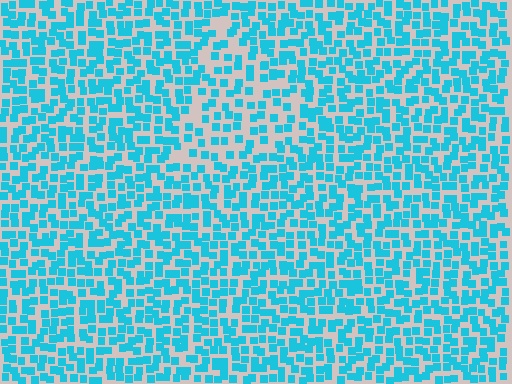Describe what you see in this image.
The image contains small cyan elements arranged at two different densities. A triangle-shaped region is visible where the elements are less densely packed than the surrounding area.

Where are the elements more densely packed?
The elements are more densely packed outside the triangle boundary.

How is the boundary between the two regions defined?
The boundary is defined by a change in element density (approximately 1.6x ratio). All elements are the same color, size, and shape.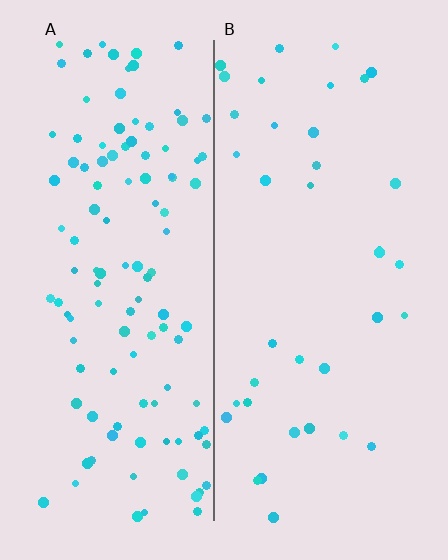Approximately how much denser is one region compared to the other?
Approximately 3.0× — region A over region B.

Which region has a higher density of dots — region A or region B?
A (the left).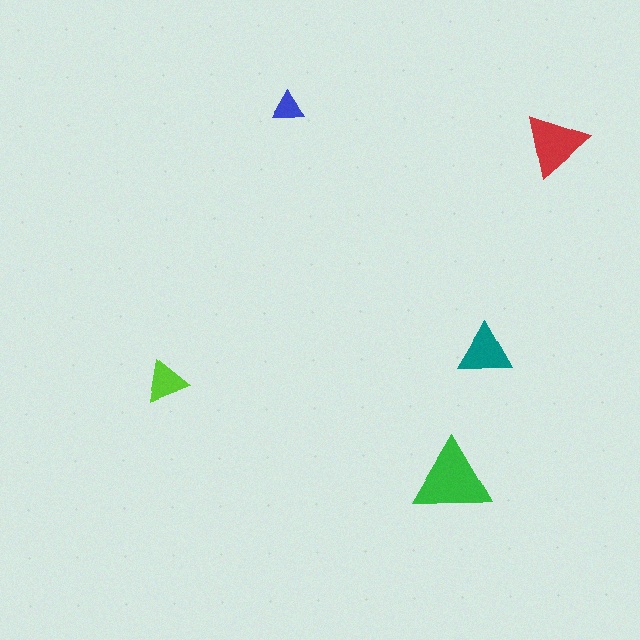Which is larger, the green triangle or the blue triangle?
The green one.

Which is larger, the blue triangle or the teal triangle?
The teal one.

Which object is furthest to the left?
The lime triangle is leftmost.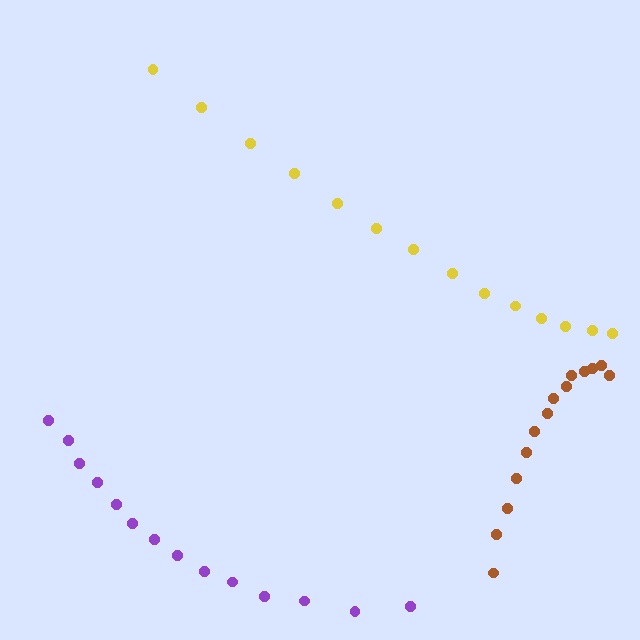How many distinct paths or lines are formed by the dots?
There are 3 distinct paths.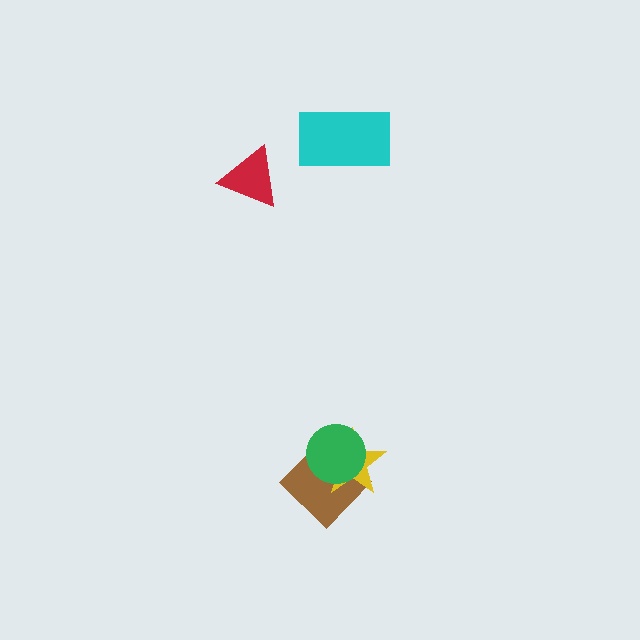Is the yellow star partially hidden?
Yes, it is partially covered by another shape.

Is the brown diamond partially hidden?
Yes, it is partially covered by another shape.